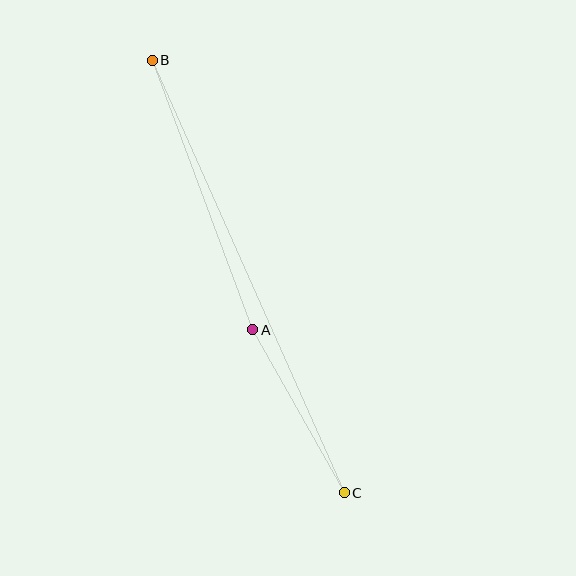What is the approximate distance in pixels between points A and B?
The distance between A and B is approximately 288 pixels.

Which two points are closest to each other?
Points A and C are closest to each other.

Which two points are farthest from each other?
Points B and C are farthest from each other.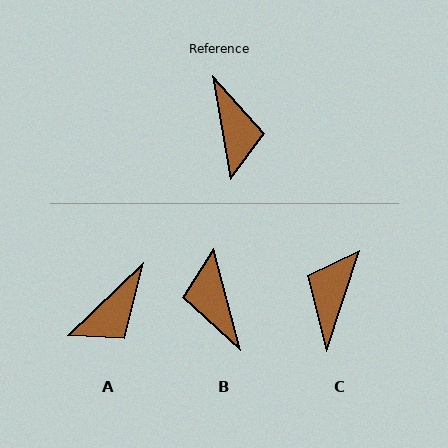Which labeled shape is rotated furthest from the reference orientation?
B, about 175 degrees away.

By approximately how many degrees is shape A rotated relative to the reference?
Approximately 56 degrees clockwise.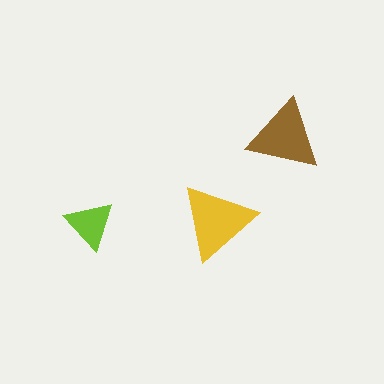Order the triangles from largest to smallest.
the yellow one, the brown one, the lime one.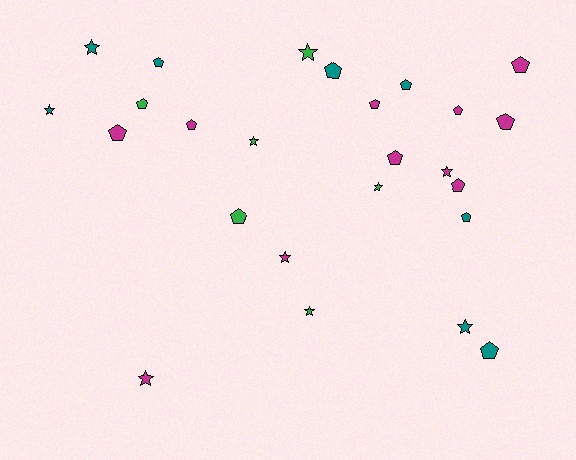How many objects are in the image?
There are 25 objects.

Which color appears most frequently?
Magenta, with 11 objects.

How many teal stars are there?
There are 3 teal stars.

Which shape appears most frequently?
Pentagon, with 15 objects.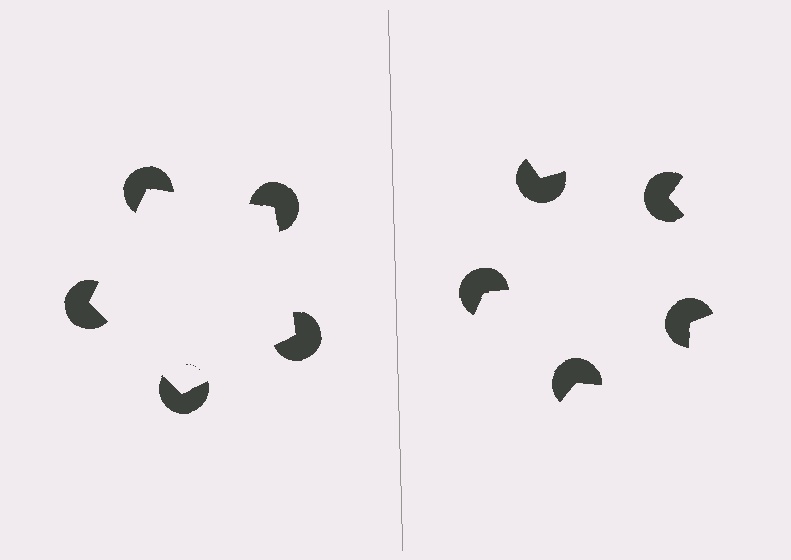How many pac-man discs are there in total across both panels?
10 — 5 on each side.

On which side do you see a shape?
An illusory pentagon appears on the left side. On the right side the wedge cuts are rotated, so no coherent shape forms.